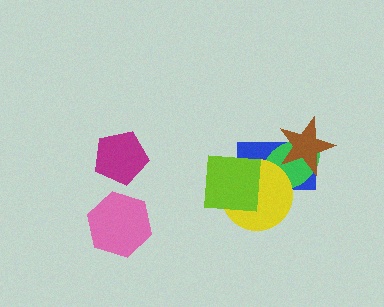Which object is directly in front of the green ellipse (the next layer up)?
The brown star is directly in front of the green ellipse.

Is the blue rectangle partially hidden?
Yes, it is partially covered by another shape.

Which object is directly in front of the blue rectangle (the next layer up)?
The green ellipse is directly in front of the blue rectangle.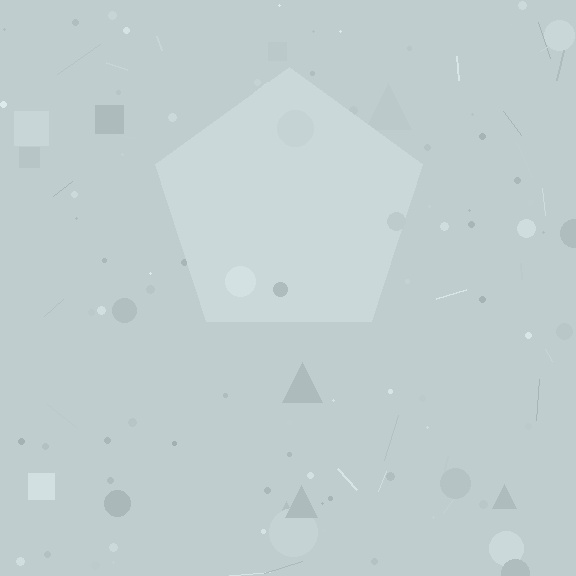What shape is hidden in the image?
A pentagon is hidden in the image.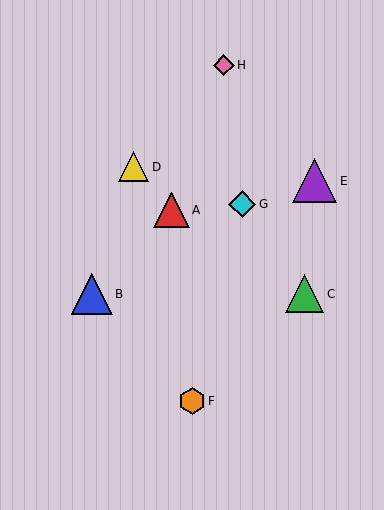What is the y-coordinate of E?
Object E is at y≈181.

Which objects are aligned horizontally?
Objects B, C are aligned horizontally.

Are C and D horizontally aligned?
No, C is at y≈294 and D is at y≈167.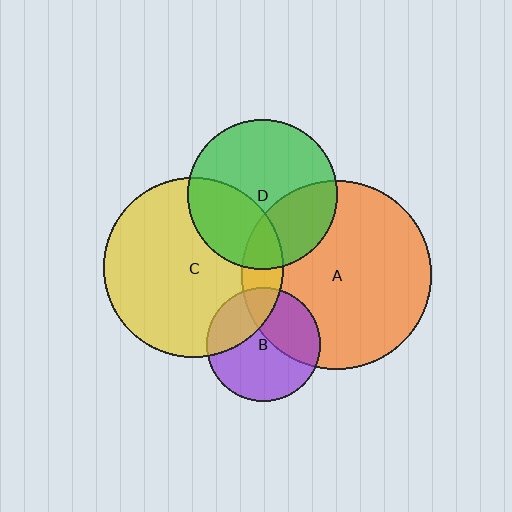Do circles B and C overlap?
Yes.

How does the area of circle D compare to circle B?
Approximately 1.7 times.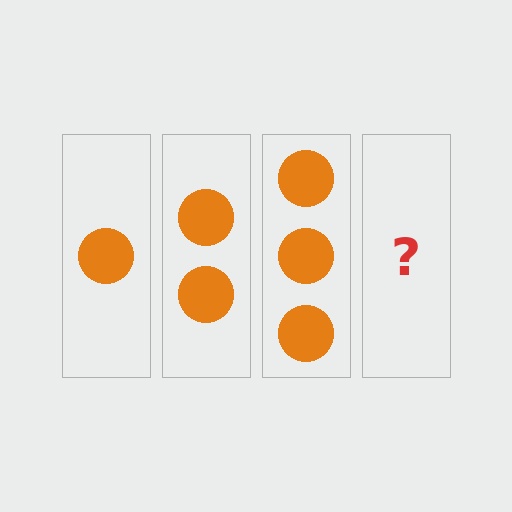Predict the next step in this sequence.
The next step is 4 circles.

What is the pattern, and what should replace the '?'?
The pattern is that each step adds one more circle. The '?' should be 4 circles.